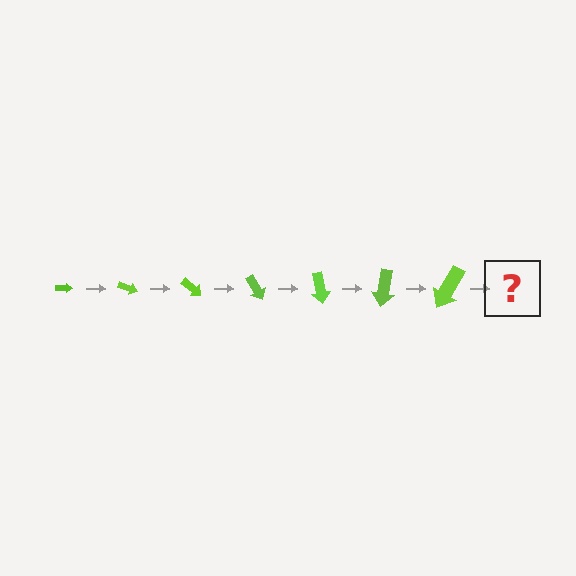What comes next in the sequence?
The next element should be an arrow, larger than the previous one and rotated 140 degrees from the start.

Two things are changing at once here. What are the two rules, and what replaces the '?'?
The two rules are that the arrow grows larger each step and it rotates 20 degrees each step. The '?' should be an arrow, larger than the previous one and rotated 140 degrees from the start.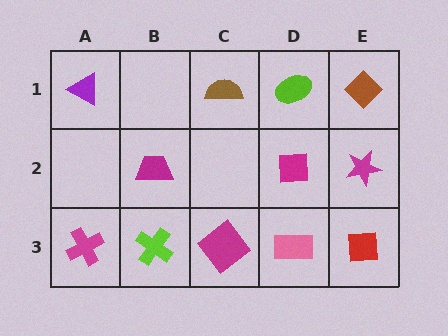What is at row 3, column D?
A pink rectangle.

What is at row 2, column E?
A magenta star.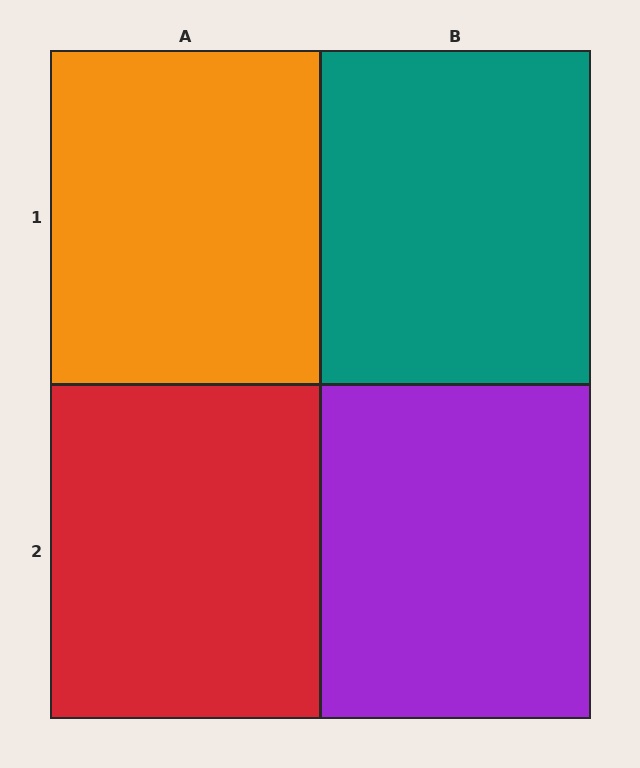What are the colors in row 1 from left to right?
Orange, teal.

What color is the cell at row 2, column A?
Red.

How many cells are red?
1 cell is red.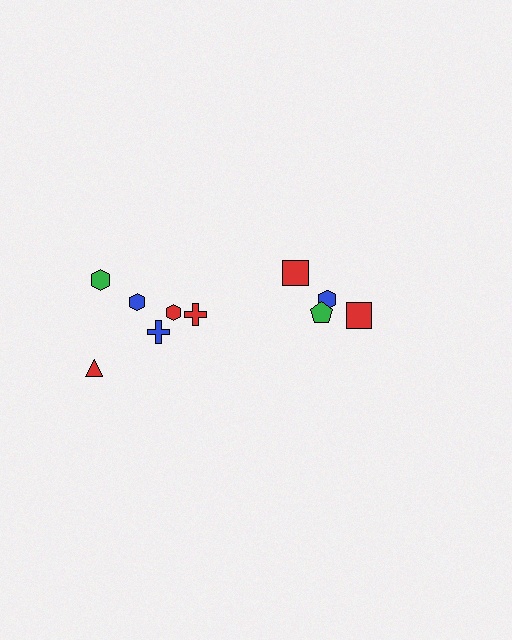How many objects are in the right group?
There are 4 objects.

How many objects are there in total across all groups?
There are 10 objects.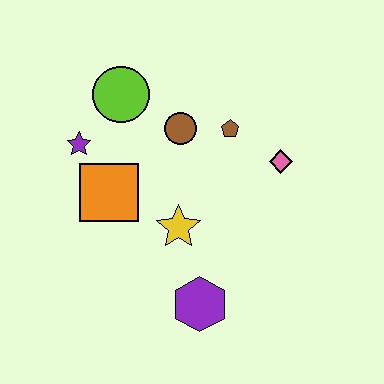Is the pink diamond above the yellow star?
Yes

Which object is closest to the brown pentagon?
The brown circle is closest to the brown pentagon.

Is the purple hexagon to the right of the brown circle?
Yes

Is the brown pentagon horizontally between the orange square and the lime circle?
No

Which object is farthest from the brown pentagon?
The purple hexagon is farthest from the brown pentagon.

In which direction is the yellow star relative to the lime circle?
The yellow star is below the lime circle.